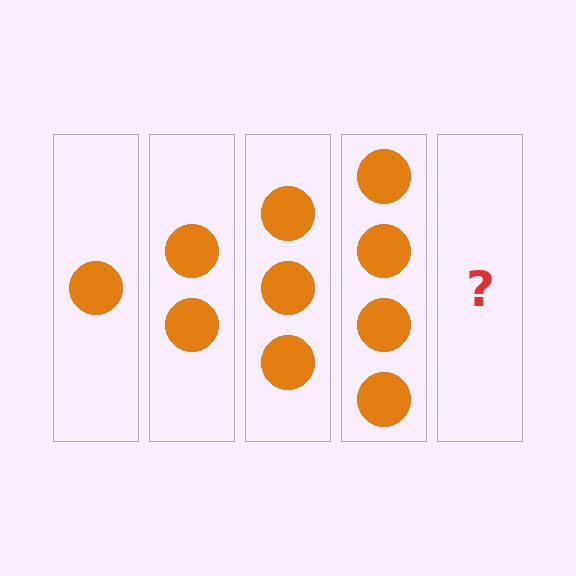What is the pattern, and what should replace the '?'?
The pattern is that each step adds one more circle. The '?' should be 5 circles.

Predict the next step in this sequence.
The next step is 5 circles.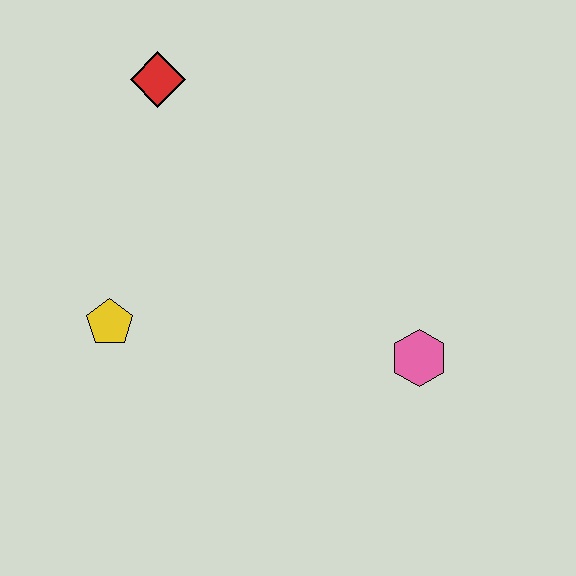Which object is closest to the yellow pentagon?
The red diamond is closest to the yellow pentagon.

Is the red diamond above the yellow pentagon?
Yes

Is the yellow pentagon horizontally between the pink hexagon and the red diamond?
No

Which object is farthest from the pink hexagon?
The red diamond is farthest from the pink hexagon.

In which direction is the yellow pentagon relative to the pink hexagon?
The yellow pentagon is to the left of the pink hexagon.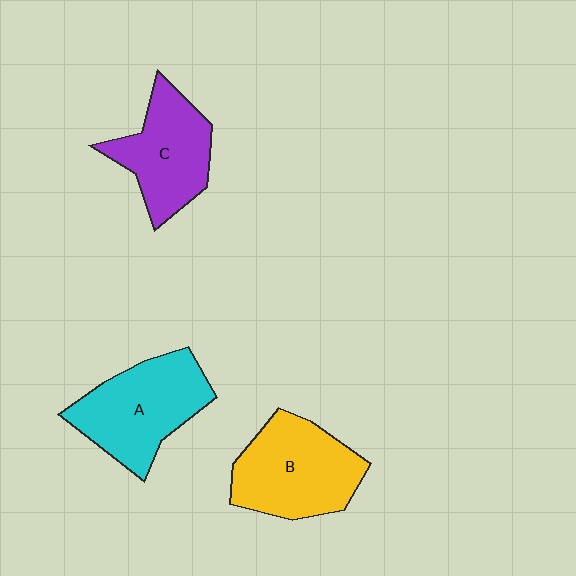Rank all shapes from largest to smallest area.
From largest to smallest: B (yellow), A (cyan), C (purple).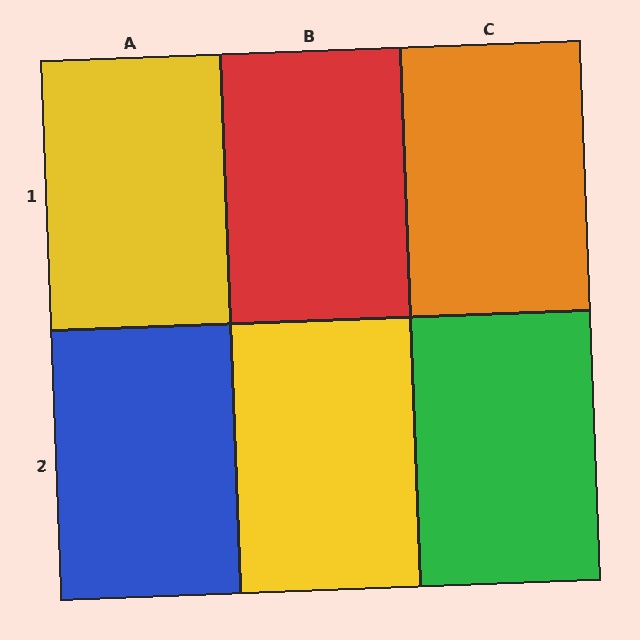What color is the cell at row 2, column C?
Green.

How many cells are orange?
1 cell is orange.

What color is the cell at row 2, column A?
Blue.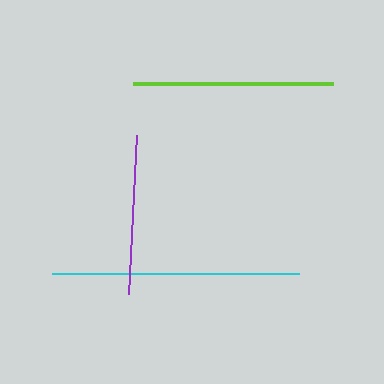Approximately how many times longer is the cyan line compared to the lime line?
The cyan line is approximately 1.2 times the length of the lime line.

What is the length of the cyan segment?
The cyan segment is approximately 246 pixels long.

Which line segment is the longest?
The cyan line is the longest at approximately 246 pixels.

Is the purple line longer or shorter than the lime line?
The lime line is longer than the purple line.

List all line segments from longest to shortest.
From longest to shortest: cyan, lime, purple.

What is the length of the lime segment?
The lime segment is approximately 200 pixels long.